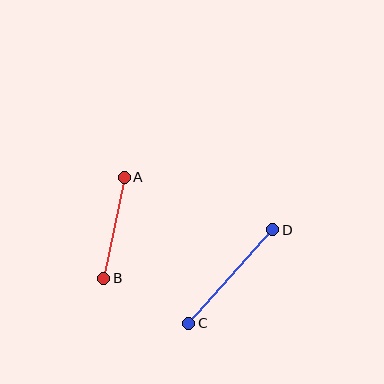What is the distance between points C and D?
The distance is approximately 126 pixels.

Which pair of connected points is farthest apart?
Points C and D are farthest apart.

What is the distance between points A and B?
The distance is approximately 103 pixels.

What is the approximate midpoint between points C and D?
The midpoint is at approximately (231, 276) pixels.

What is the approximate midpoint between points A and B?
The midpoint is at approximately (114, 228) pixels.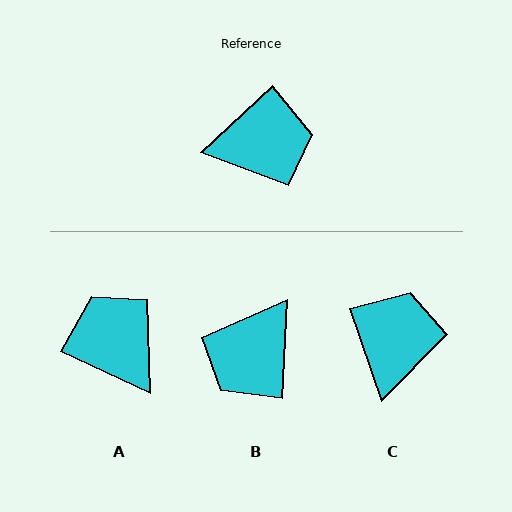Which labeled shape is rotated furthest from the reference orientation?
B, about 136 degrees away.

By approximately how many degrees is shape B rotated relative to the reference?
Approximately 136 degrees clockwise.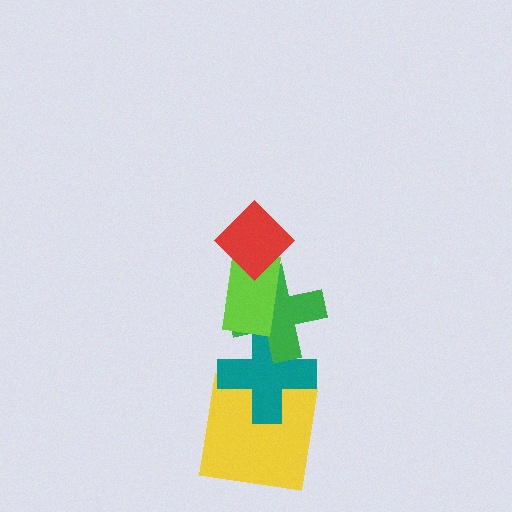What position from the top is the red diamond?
The red diamond is 1st from the top.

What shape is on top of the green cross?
The lime rectangle is on top of the green cross.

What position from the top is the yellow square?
The yellow square is 5th from the top.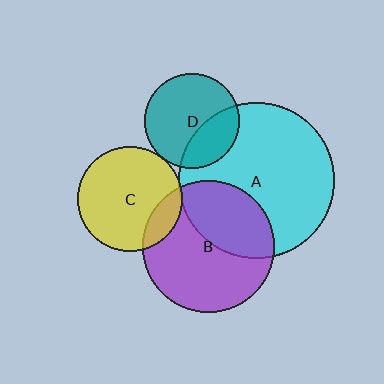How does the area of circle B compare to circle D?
Approximately 1.9 times.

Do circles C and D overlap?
Yes.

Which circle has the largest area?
Circle A (cyan).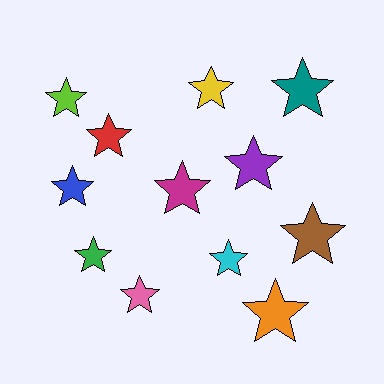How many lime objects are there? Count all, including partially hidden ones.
There is 1 lime object.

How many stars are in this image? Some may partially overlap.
There are 12 stars.